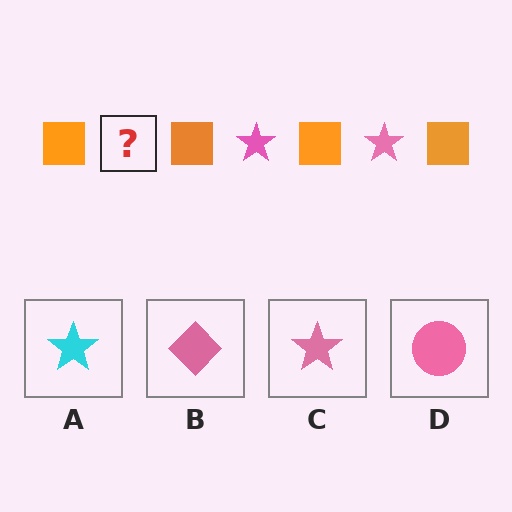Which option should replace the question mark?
Option C.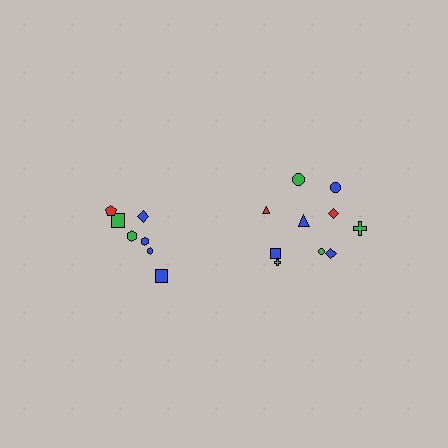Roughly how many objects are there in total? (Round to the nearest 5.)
Roughly 15 objects in total.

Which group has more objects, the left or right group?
The right group.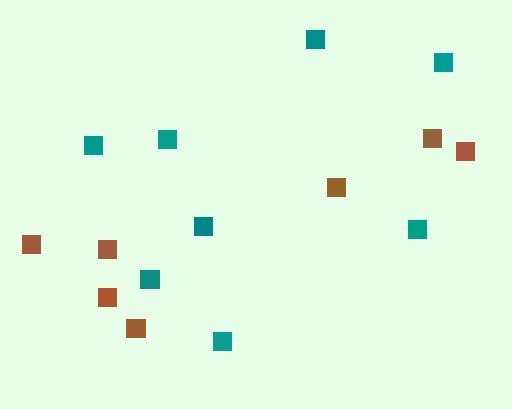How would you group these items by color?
There are 2 groups: one group of teal squares (8) and one group of brown squares (7).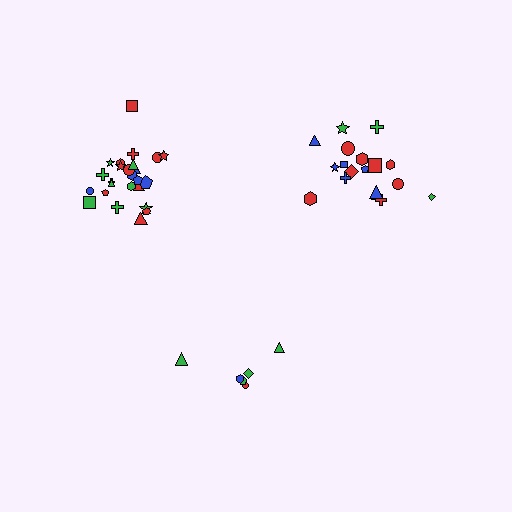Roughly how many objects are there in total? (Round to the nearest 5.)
Roughly 50 objects in total.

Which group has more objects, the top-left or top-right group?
The top-left group.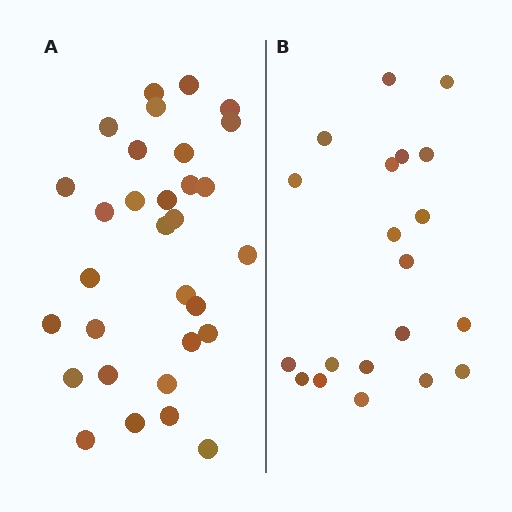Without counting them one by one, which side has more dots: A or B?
Region A (the left region) has more dots.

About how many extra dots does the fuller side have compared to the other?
Region A has roughly 12 or so more dots than region B.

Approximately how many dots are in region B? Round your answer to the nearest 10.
About 20 dots.